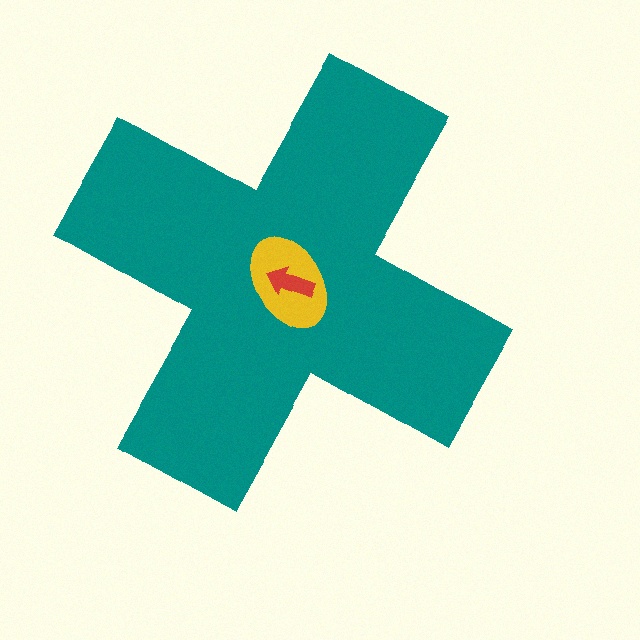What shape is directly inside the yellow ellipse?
The red arrow.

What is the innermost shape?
The red arrow.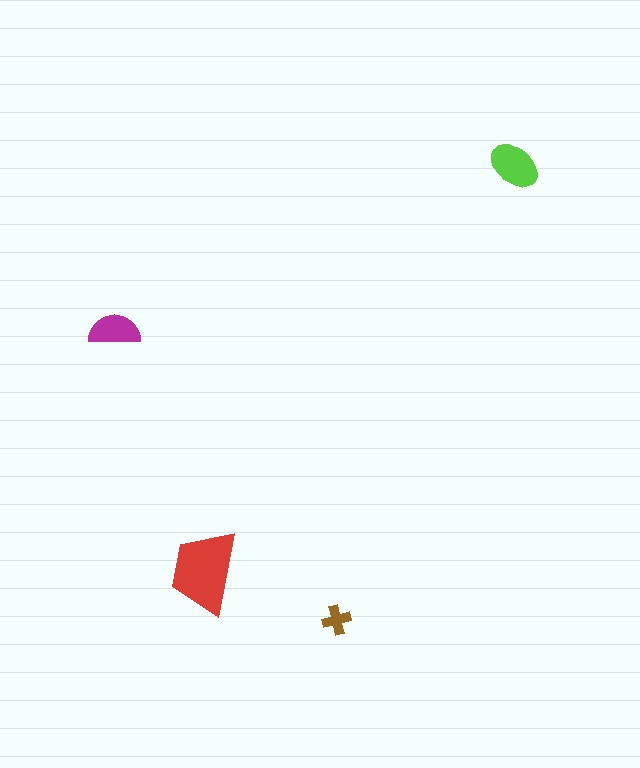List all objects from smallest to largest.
The brown cross, the magenta semicircle, the lime ellipse, the red trapezoid.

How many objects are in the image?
There are 4 objects in the image.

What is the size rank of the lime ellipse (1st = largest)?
2nd.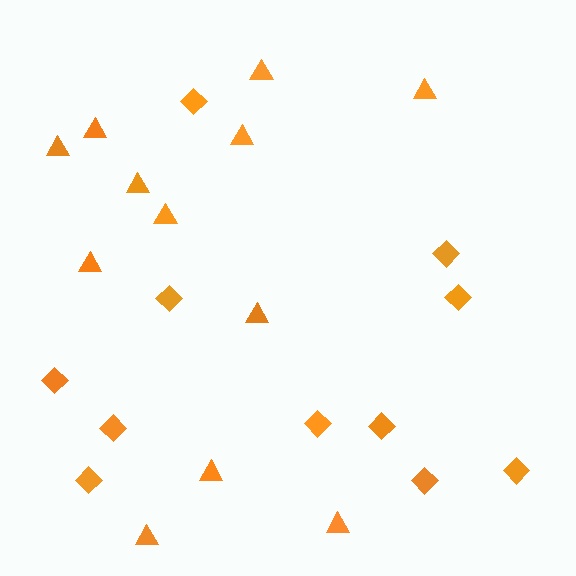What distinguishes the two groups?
There are 2 groups: one group of triangles (12) and one group of diamonds (11).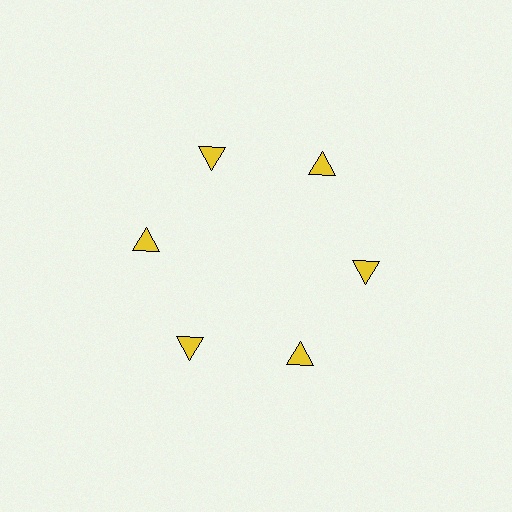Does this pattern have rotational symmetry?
Yes, this pattern has 6-fold rotational symmetry. It looks the same after rotating 60 degrees around the center.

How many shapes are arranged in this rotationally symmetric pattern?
There are 6 shapes, arranged in 6 groups of 1.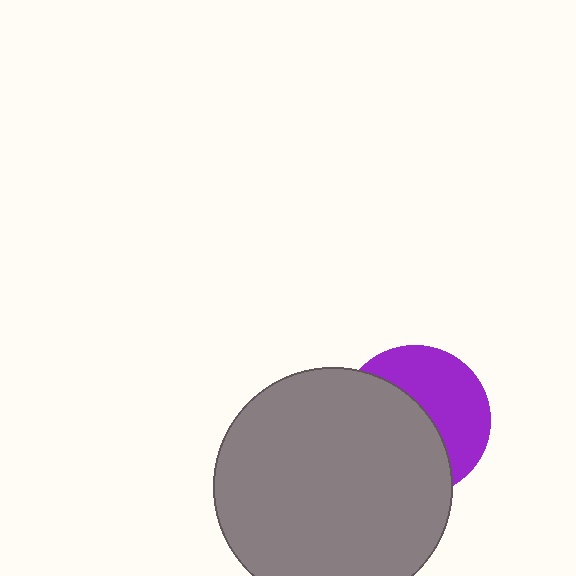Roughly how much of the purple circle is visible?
About half of it is visible (roughly 45%).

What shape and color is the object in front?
The object in front is a gray circle.